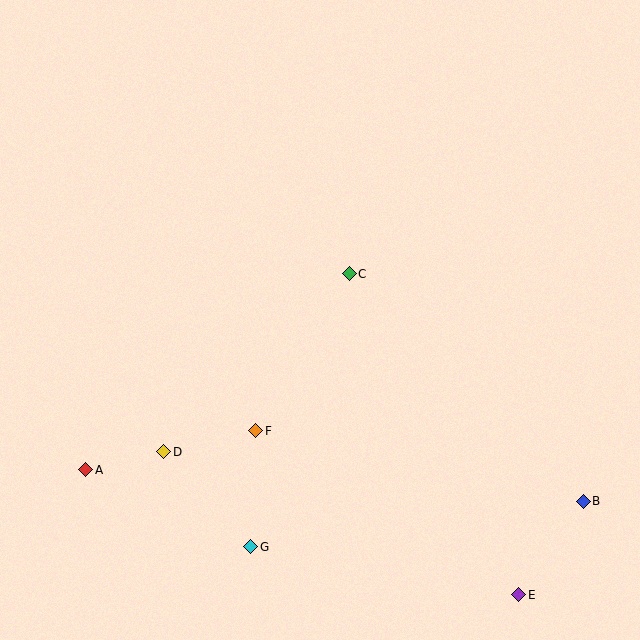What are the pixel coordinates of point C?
Point C is at (349, 274).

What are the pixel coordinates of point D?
Point D is at (164, 452).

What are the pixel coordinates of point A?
Point A is at (86, 470).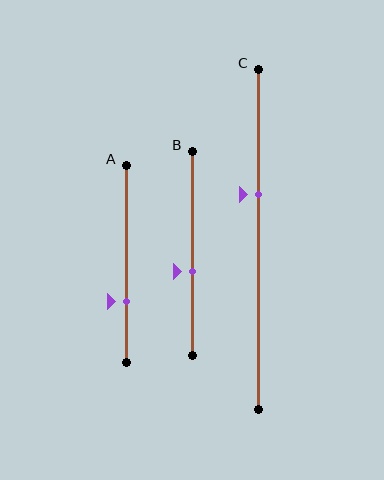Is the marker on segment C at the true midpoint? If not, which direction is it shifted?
No, the marker on segment C is shifted upward by about 13% of the segment length.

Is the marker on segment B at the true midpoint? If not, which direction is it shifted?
No, the marker on segment B is shifted downward by about 9% of the segment length.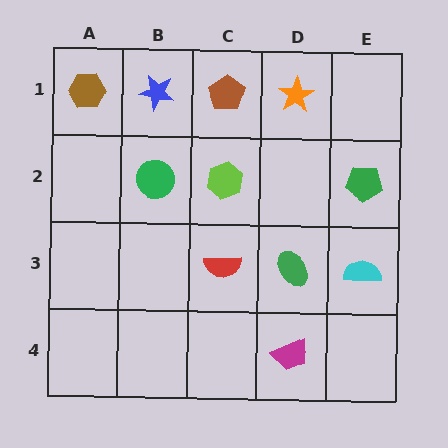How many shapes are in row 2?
3 shapes.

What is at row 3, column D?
A green ellipse.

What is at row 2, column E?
A green pentagon.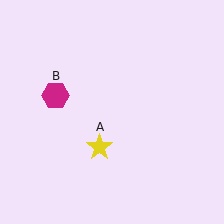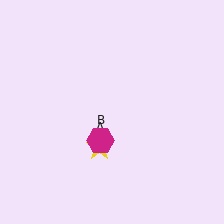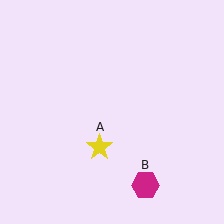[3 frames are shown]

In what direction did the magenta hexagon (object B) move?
The magenta hexagon (object B) moved down and to the right.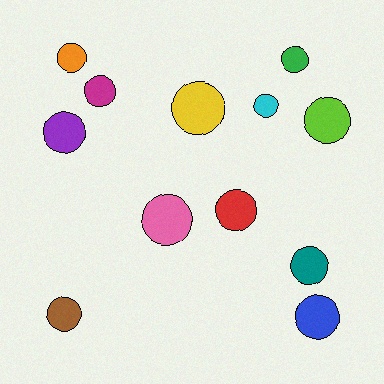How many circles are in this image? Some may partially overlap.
There are 12 circles.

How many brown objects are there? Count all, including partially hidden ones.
There is 1 brown object.